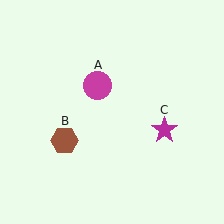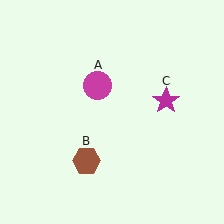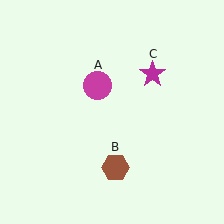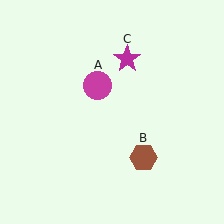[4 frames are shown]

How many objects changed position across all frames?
2 objects changed position: brown hexagon (object B), magenta star (object C).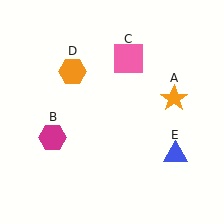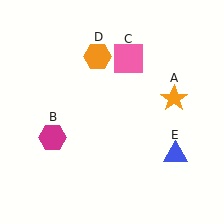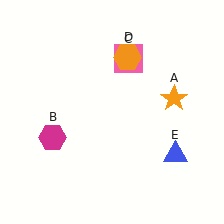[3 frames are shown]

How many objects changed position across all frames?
1 object changed position: orange hexagon (object D).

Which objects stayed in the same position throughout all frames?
Orange star (object A) and magenta hexagon (object B) and pink square (object C) and blue triangle (object E) remained stationary.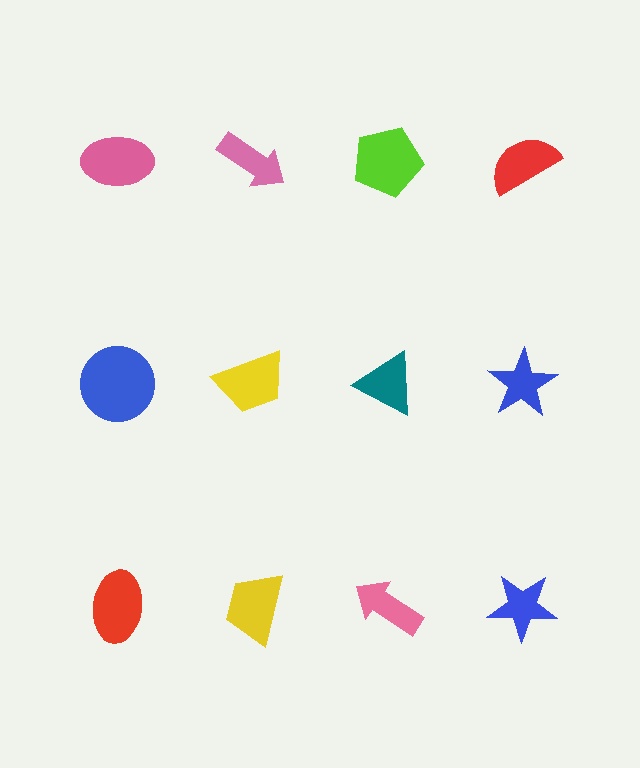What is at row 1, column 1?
A pink ellipse.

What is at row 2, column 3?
A teal triangle.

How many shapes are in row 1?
4 shapes.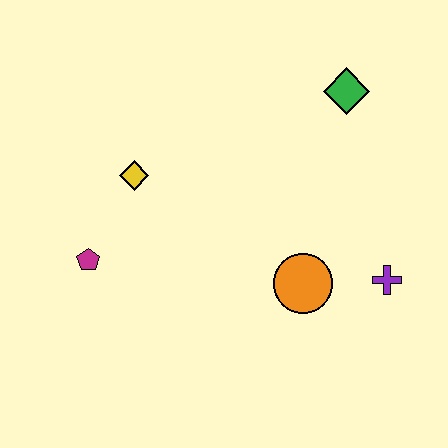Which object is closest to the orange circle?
The purple cross is closest to the orange circle.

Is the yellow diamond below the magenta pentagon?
No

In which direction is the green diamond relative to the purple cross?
The green diamond is above the purple cross.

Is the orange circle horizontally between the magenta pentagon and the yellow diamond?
No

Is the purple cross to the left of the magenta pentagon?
No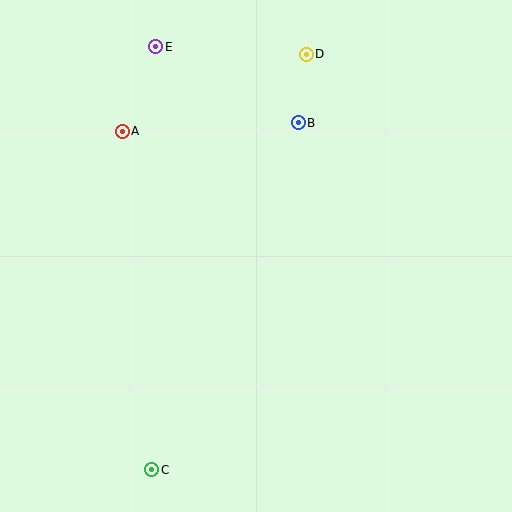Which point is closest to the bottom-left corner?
Point C is closest to the bottom-left corner.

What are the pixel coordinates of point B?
Point B is at (298, 123).